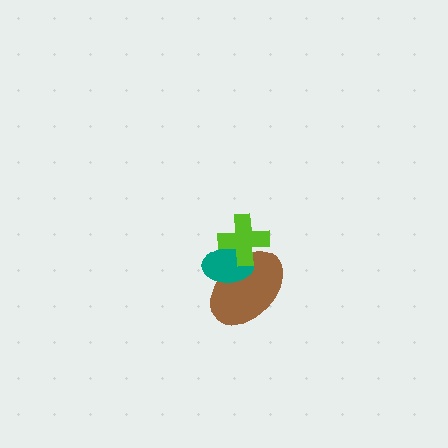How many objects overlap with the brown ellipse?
2 objects overlap with the brown ellipse.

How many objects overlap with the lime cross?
2 objects overlap with the lime cross.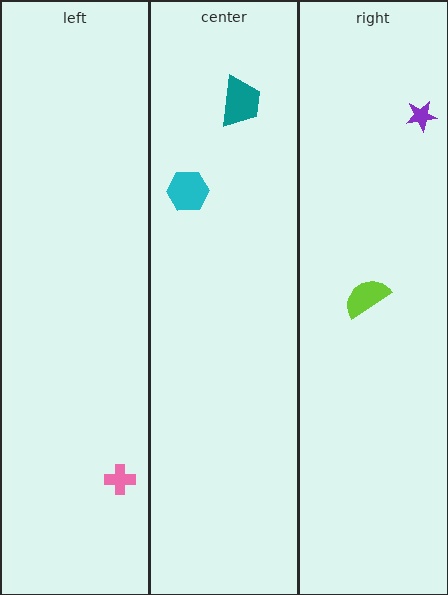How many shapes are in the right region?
2.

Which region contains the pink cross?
The left region.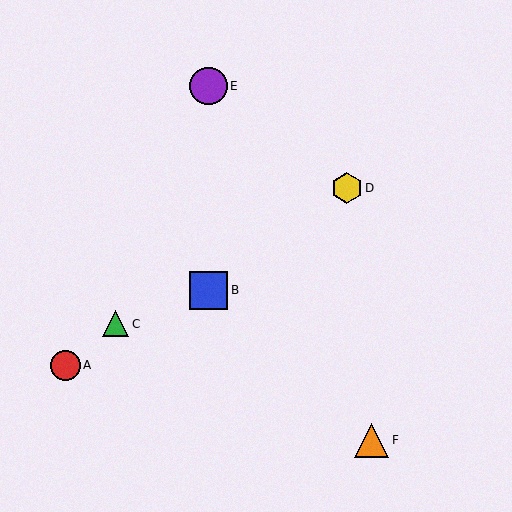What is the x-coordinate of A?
Object A is at x≈65.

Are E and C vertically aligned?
No, E is at x≈209 and C is at x≈115.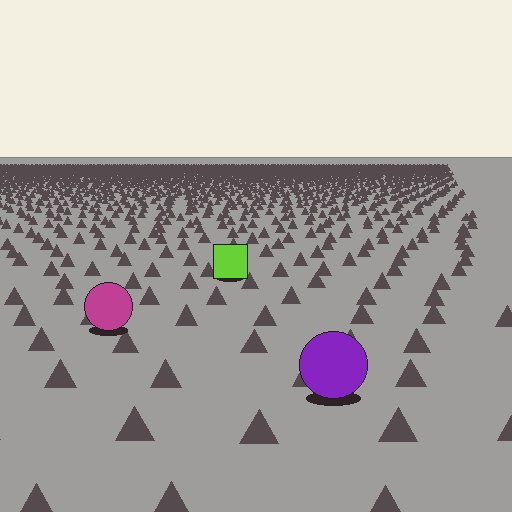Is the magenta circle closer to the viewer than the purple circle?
No. The purple circle is closer — you can tell from the texture gradient: the ground texture is coarser near it.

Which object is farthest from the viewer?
The lime square is farthest from the viewer. It appears smaller and the ground texture around it is denser.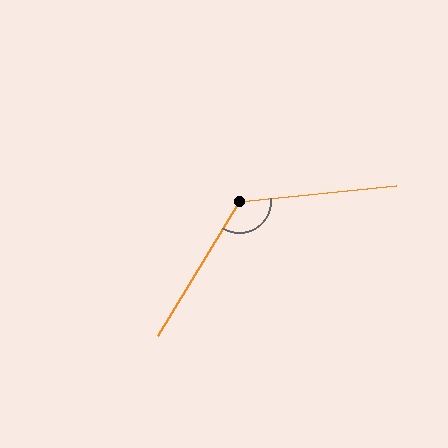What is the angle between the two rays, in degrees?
Approximately 127 degrees.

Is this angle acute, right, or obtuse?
It is obtuse.